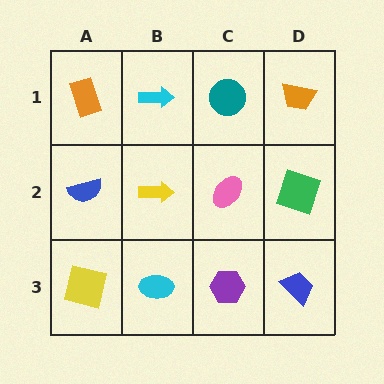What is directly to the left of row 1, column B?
An orange rectangle.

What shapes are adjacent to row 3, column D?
A green square (row 2, column D), a purple hexagon (row 3, column C).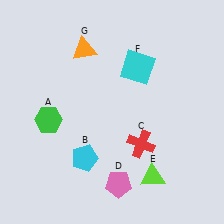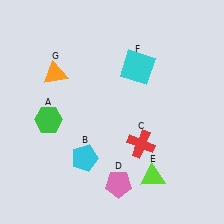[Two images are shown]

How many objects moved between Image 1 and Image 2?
1 object moved between the two images.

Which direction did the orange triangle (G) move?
The orange triangle (G) moved left.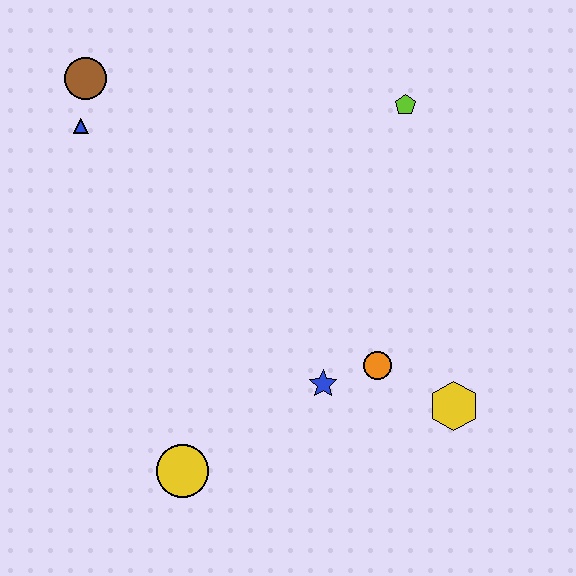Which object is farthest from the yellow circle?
The lime pentagon is farthest from the yellow circle.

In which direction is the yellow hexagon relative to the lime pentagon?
The yellow hexagon is below the lime pentagon.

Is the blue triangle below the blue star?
No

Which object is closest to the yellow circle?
The blue star is closest to the yellow circle.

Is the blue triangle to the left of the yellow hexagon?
Yes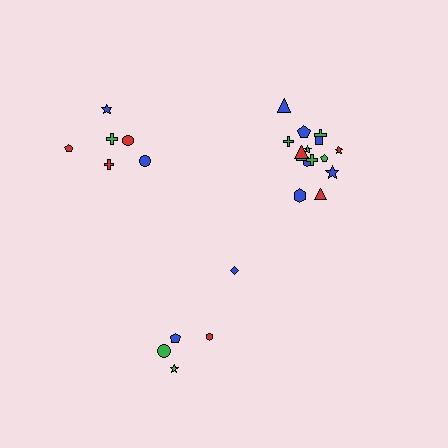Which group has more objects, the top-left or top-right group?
The top-right group.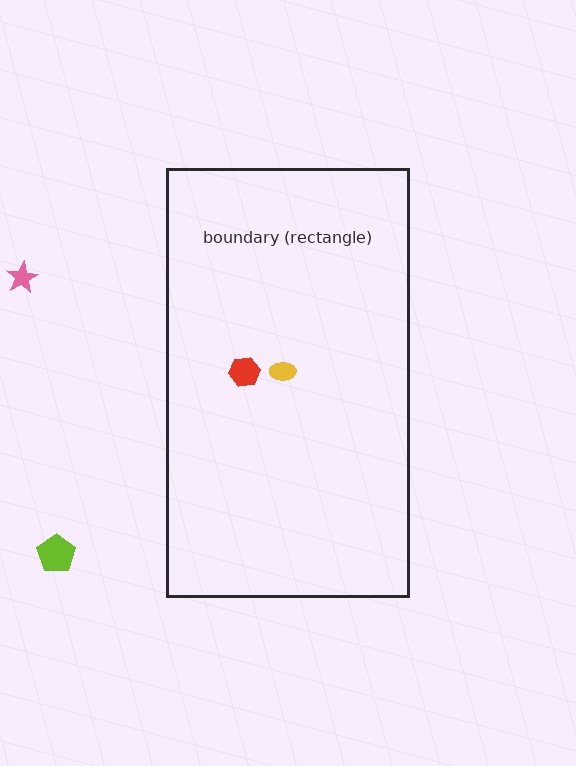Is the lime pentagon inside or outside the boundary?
Outside.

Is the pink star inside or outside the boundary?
Outside.